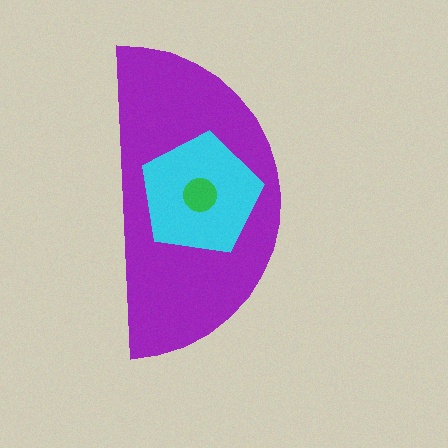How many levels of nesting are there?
3.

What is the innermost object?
The green circle.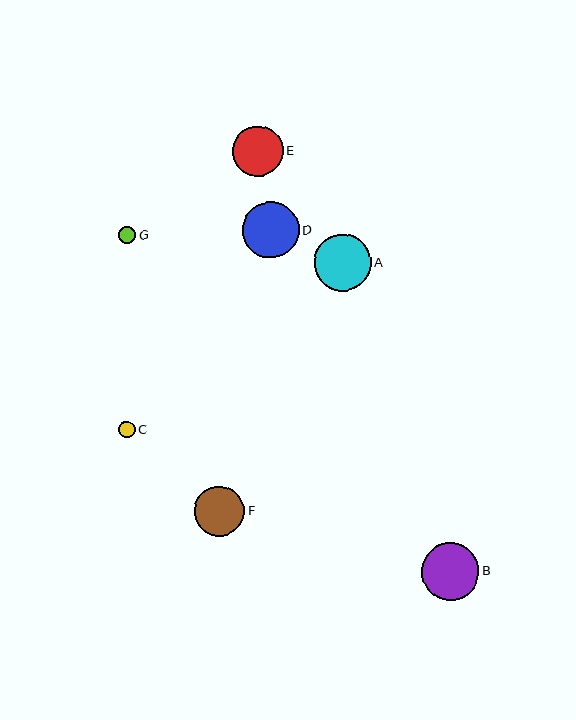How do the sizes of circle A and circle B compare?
Circle A and circle B are approximately the same size.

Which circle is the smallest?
Circle C is the smallest with a size of approximately 16 pixels.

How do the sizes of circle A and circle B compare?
Circle A and circle B are approximately the same size.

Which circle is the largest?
Circle A is the largest with a size of approximately 57 pixels.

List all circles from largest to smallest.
From largest to smallest: A, B, D, F, E, G, C.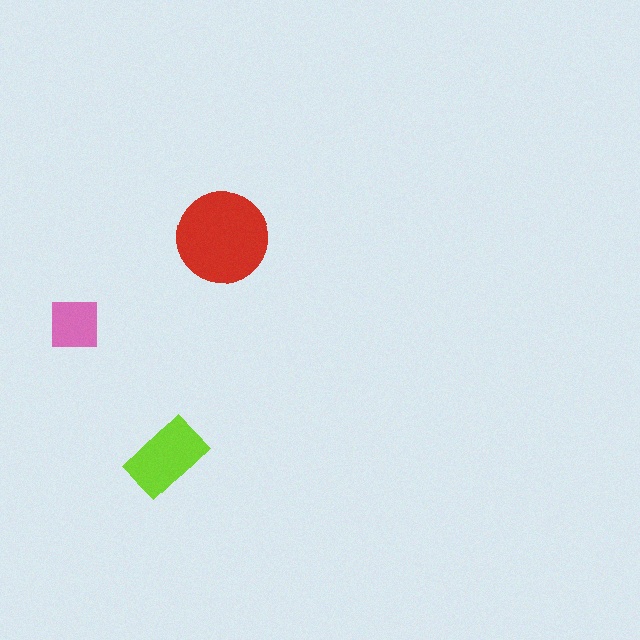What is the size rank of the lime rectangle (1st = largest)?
2nd.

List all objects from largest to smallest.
The red circle, the lime rectangle, the pink square.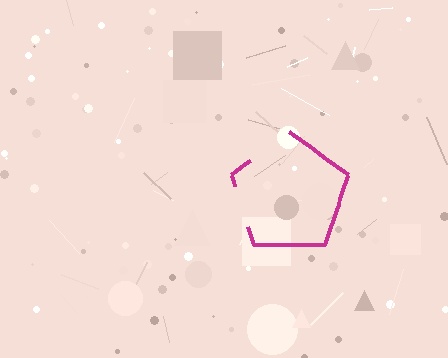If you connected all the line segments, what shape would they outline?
They would outline a pentagon.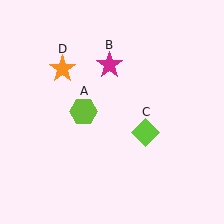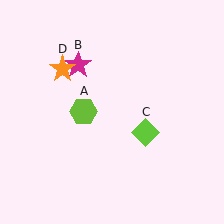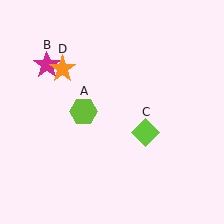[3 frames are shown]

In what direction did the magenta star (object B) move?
The magenta star (object B) moved left.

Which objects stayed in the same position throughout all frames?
Lime hexagon (object A) and lime diamond (object C) and orange star (object D) remained stationary.